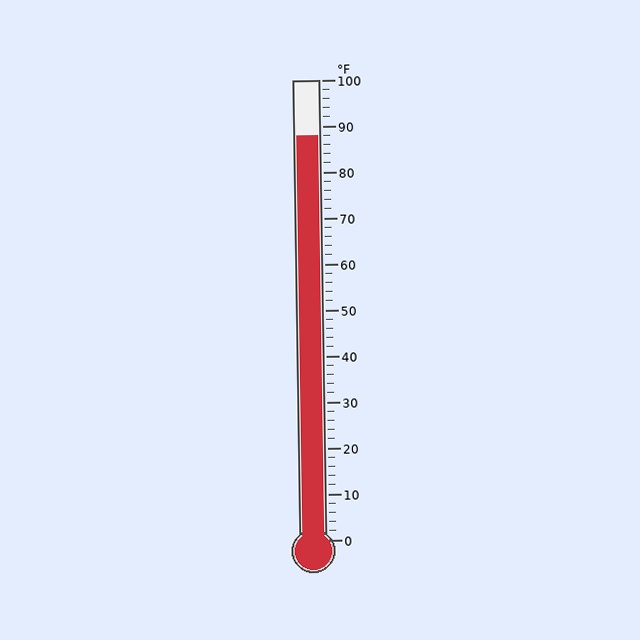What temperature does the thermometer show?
The thermometer shows approximately 88°F.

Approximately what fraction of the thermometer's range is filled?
The thermometer is filled to approximately 90% of its range.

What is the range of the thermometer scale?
The thermometer scale ranges from 0°F to 100°F.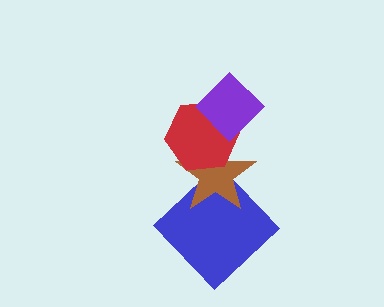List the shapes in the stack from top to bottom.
From top to bottom: the purple diamond, the red hexagon, the brown star, the blue diamond.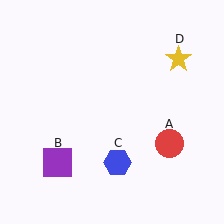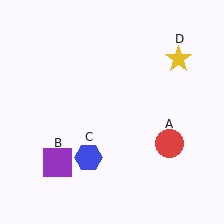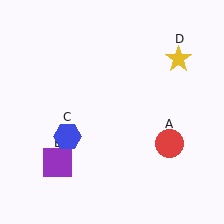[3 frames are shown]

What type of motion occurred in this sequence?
The blue hexagon (object C) rotated clockwise around the center of the scene.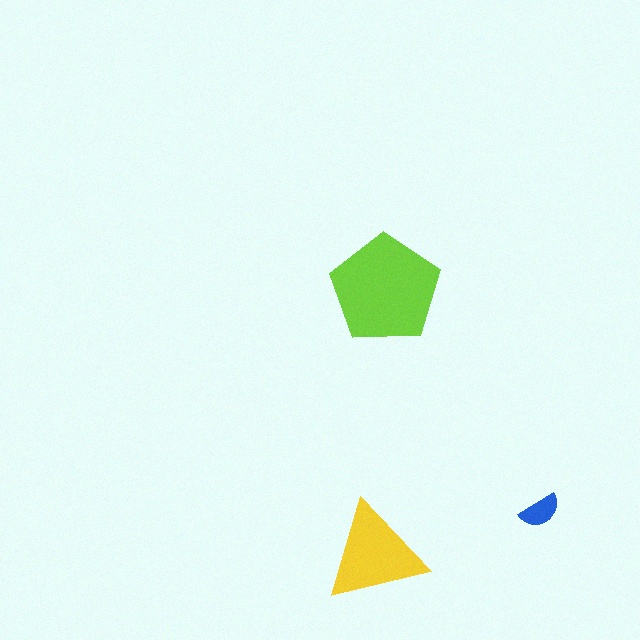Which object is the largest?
The lime pentagon.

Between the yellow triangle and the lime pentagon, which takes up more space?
The lime pentagon.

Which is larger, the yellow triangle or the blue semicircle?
The yellow triangle.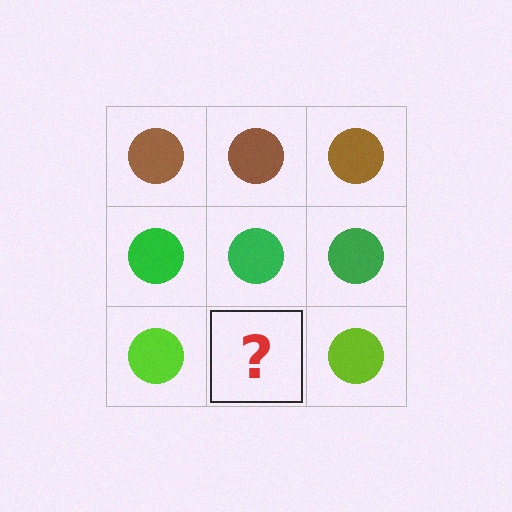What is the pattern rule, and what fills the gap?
The rule is that each row has a consistent color. The gap should be filled with a lime circle.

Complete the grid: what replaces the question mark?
The question mark should be replaced with a lime circle.